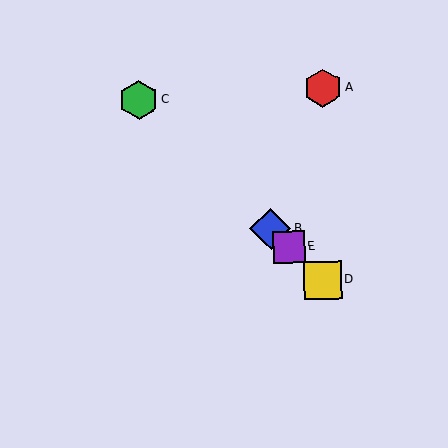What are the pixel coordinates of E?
Object E is at (289, 247).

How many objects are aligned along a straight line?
4 objects (B, C, D, E) are aligned along a straight line.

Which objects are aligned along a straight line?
Objects B, C, D, E are aligned along a straight line.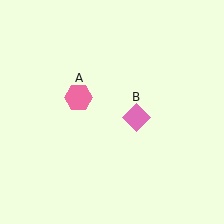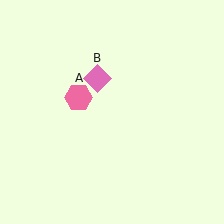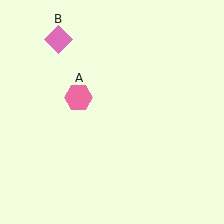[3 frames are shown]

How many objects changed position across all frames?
1 object changed position: pink diamond (object B).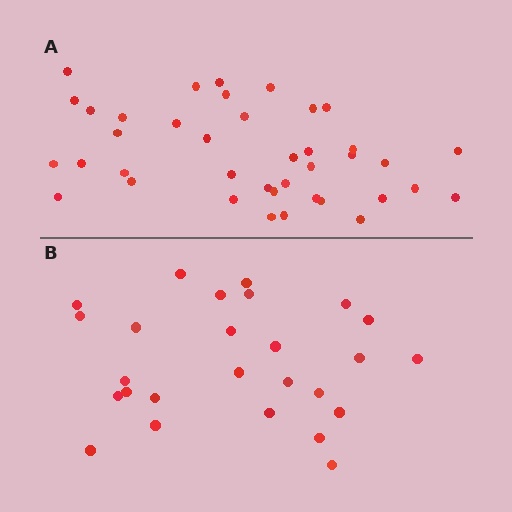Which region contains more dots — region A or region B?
Region A (the top region) has more dots.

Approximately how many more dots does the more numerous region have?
Region A has approximately 15 more dots than region B.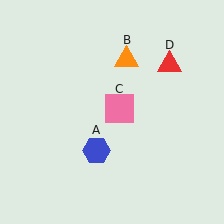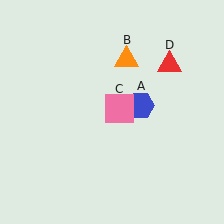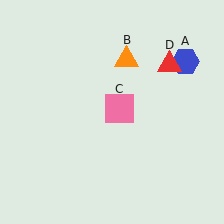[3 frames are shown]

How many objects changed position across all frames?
1 object changed position: blue hexagon (object A).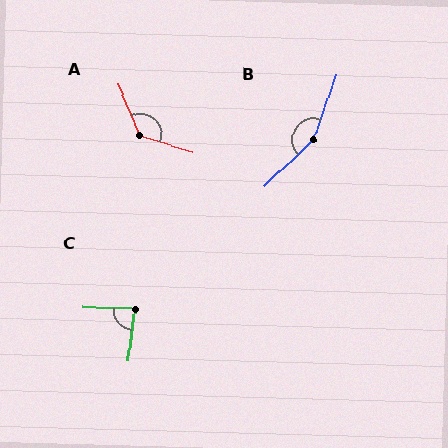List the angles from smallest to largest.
C (84°), A (130°), B (154°).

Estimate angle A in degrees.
Approximately 130 degrees.